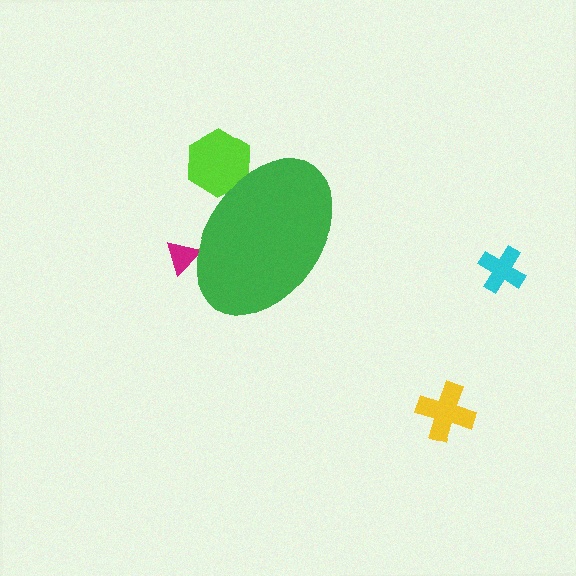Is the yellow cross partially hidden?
No, the yellow cross is fully visible.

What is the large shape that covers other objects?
A green ellipse.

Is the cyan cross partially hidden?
No, the cyan cross is fully visible.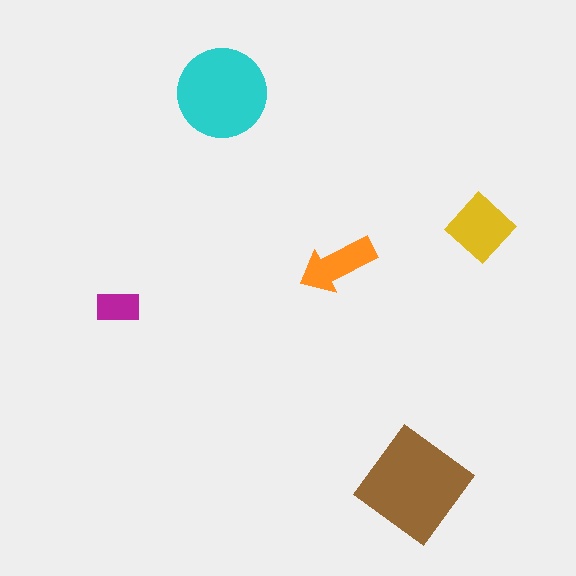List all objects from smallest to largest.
The magenta rectangle, the orange arrow, the yellow diamond, the cyan circle, the brown diamond.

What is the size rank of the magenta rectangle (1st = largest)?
5th.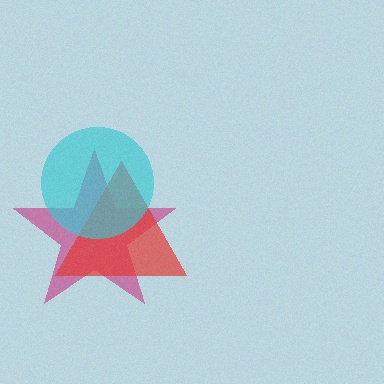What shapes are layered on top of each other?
The layered shapes are: a magenta star, a red triangle, a cyan circle.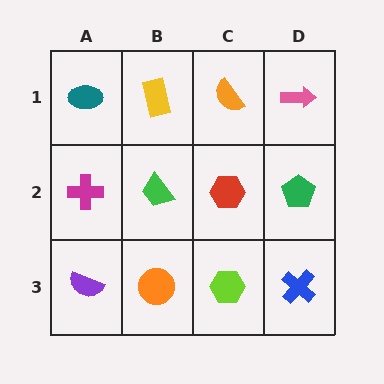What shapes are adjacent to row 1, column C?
A red hexagon (row 2, column C), a yellow rectangle (row 1, column B), a pink arrow (row 1, column D).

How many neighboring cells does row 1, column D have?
2.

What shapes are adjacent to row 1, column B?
A green trapezoid (row 2, column B), a teal ellipse (row 1, column A), an orange semicircle (row 1, column C).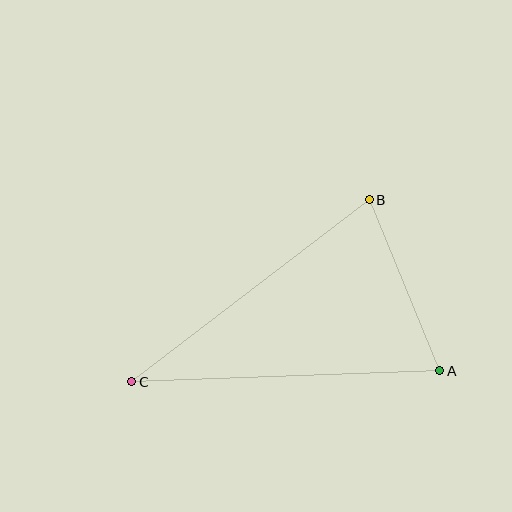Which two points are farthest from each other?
Points A and C are farthest from each other.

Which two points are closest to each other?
Points A and B are closest to each other.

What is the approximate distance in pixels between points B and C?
The distance between B and C is approximately 299 pixels.